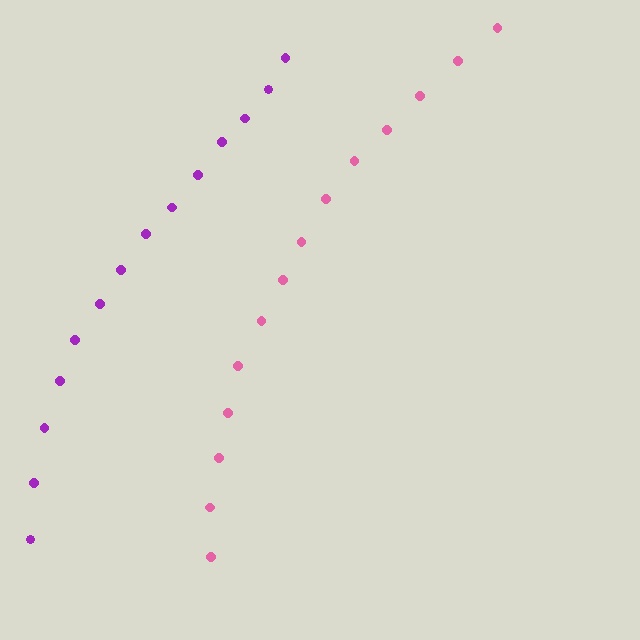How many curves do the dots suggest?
There are 2 distinct paths.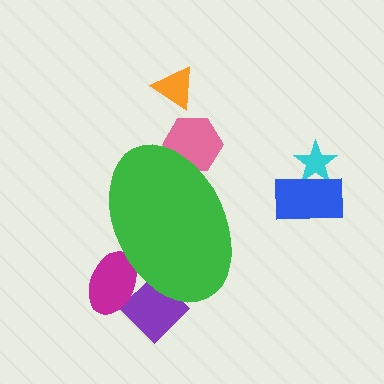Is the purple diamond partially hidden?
Yes, the purple diamond is partially hidden behind the green ellipse.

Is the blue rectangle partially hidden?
No, the blue rectangle is fully visible.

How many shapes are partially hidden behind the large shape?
3 shapes are partially hidden.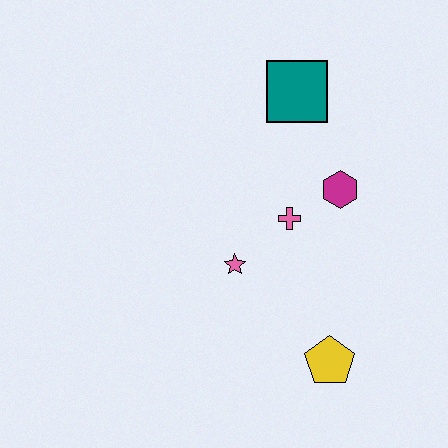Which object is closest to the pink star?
The pink cross is closest to the pink star.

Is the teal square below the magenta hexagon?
No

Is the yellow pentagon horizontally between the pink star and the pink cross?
No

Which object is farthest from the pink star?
The teal square is farthest from the pink star.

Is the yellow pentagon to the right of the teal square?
Yes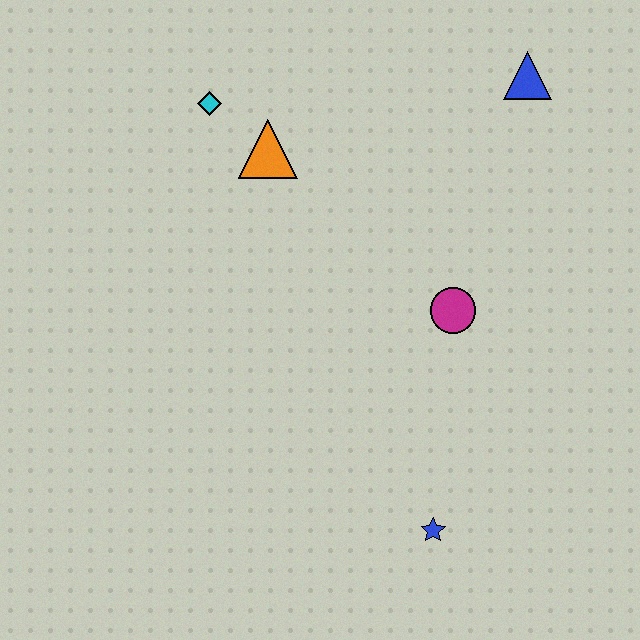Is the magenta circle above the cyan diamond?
No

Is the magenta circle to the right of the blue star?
Yes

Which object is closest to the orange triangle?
The cyan diamond is closest to the orange triangle.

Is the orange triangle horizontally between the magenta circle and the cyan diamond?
Yes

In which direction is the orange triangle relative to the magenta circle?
The orange triangle is to the left of the magenta circle.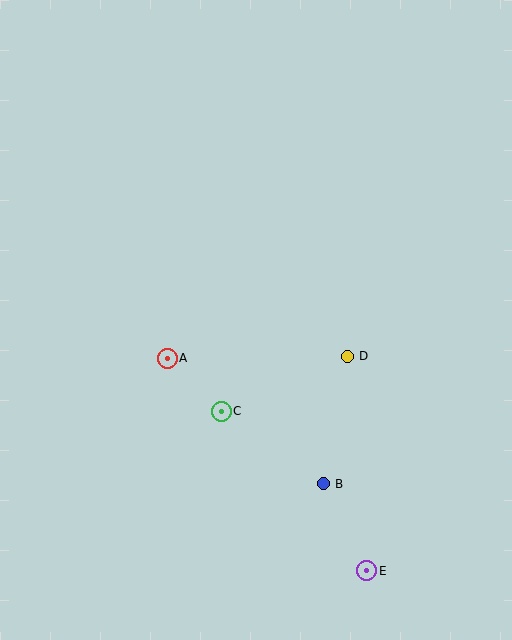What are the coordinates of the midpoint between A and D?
The midpoint between A and D is at (257, 357).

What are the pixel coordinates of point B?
Point B is at (323, 484).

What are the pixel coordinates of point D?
Point D is at (347, 356).